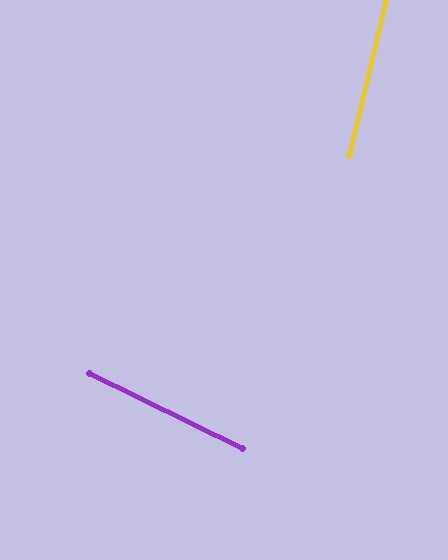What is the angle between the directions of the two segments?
Approximately 77 degrees.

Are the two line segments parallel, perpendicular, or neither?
Neither parallel nor perpendicular — they differ by about 77°.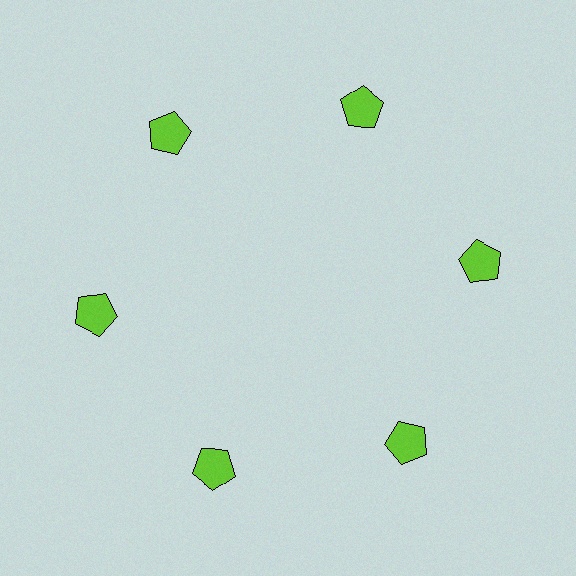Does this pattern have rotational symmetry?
Yes, this pattern has 6-fold rotational symmetry. It looks the same after rotating 60 degrees around the center.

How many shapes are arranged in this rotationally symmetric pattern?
There are 6 shapes, arranged in 6 groups of 1.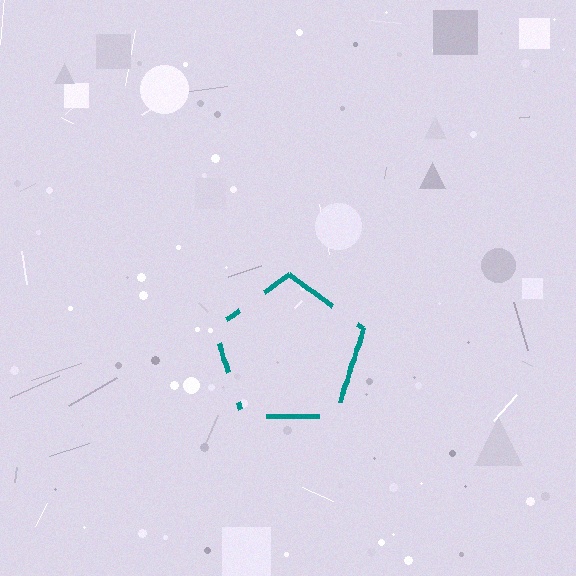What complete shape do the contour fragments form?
The contour fragments form a pentagon.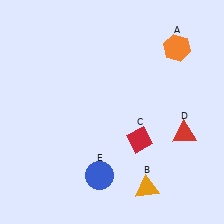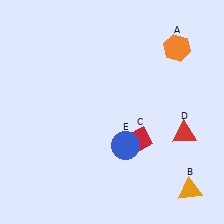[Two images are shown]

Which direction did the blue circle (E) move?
The blue circle (E) moved up.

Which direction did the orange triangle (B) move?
The orange triangle (B) moved right.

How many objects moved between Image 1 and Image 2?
2 objects moved between the two images.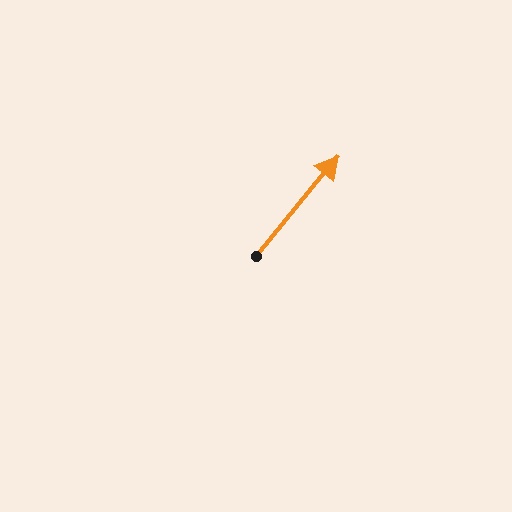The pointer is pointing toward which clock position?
Roughly 1 o'clock.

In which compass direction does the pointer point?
Northeast.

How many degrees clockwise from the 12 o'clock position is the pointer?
Approximately 39 degrees.